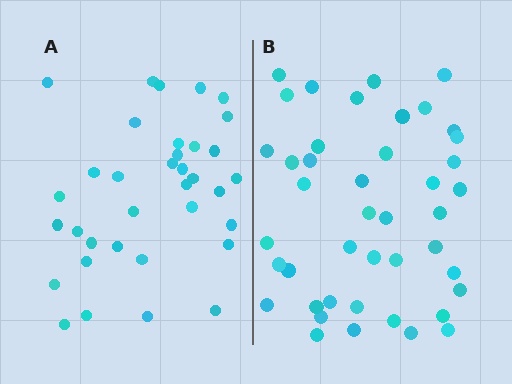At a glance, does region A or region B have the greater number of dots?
Region B (the right region) has more dots.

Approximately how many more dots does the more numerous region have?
Region B has roughly 8 or so more dots than region A.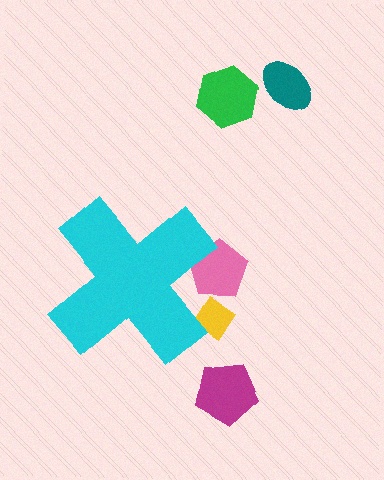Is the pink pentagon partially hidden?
Yes, the pink pentagon is partially hidden behind the cyan cross.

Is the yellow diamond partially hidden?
Yes, the yellow diamond is partially hidden behind the cyan cross.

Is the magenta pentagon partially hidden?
No, the magenta pentagon is fully visible.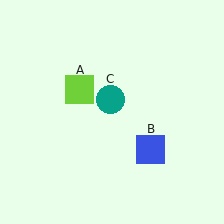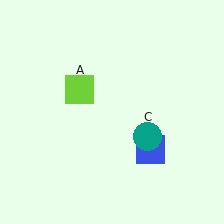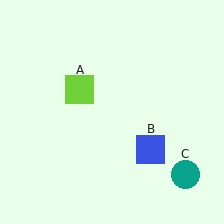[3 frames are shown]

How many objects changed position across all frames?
1 object changed position: teal circle (object C).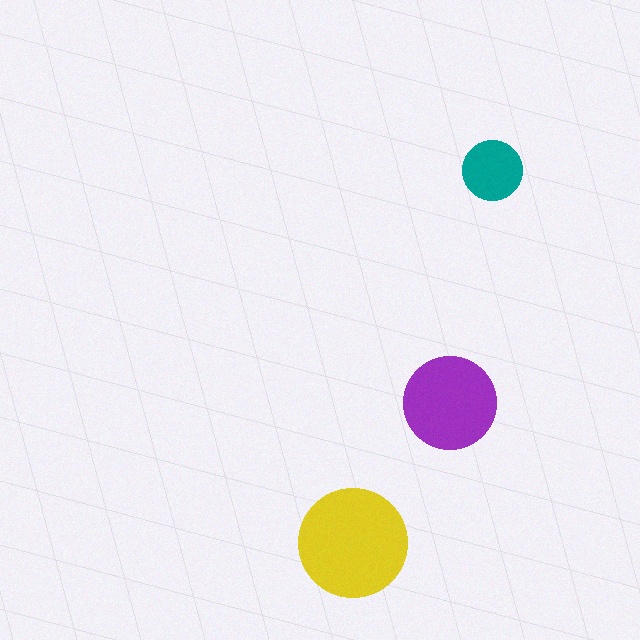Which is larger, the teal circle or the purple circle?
The purple one.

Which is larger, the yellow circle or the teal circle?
The yellow one.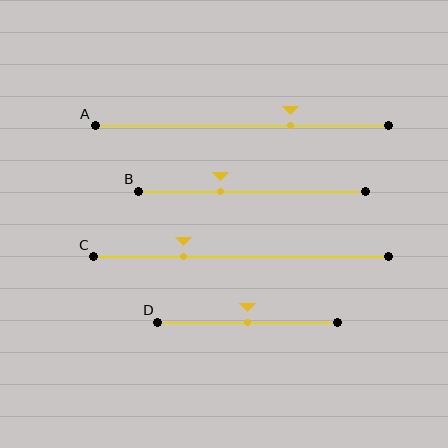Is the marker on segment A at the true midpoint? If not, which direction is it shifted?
No, the marker on segment A is shifted to the right by about 17% of the segment length.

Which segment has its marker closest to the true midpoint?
Segment D has its marker closest to the true midpoint.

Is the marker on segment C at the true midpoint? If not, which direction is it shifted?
No, the marker on segment C is shifted to the left by about 19% of the segment length.